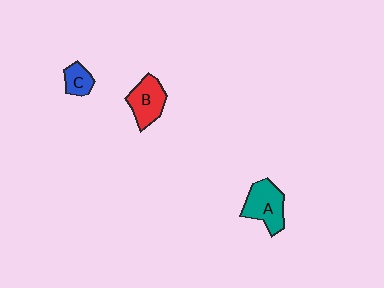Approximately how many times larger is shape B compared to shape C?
Approximately 1.8 times.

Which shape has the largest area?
Shape A (teal).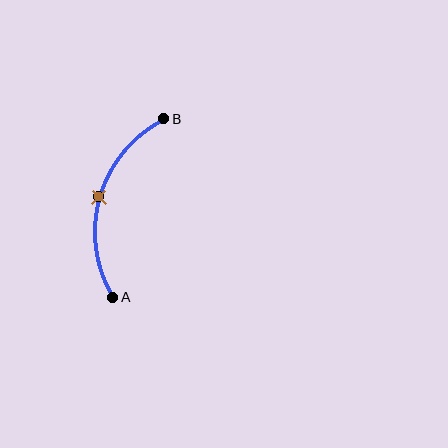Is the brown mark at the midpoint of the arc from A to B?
Yes. The brown mark lies on the arc at equal arc-length from both A and B — it is the arc midpoint.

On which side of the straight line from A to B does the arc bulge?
The arc bulges to the left of the straight line connecting A and B.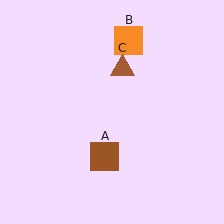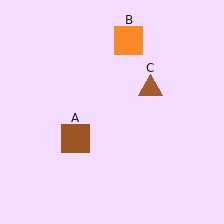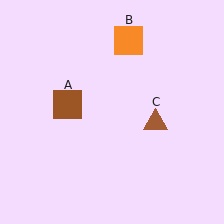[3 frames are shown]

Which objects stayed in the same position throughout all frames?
Orange square (object B) remained stationary.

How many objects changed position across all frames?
2 objects changed position: brown square (object A), brown triangle (object C).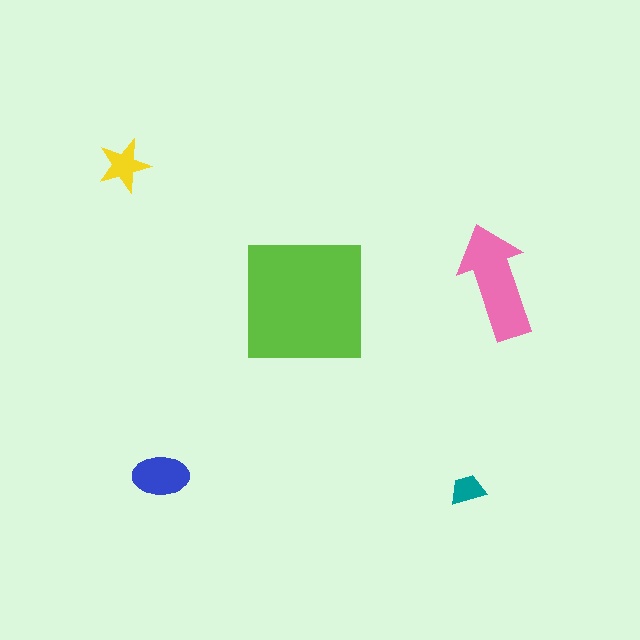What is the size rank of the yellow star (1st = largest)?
4th.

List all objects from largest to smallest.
The lime square, the pink arrow, the blue ellipse, the yellow star, the teal trapezoid.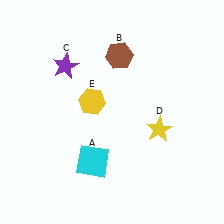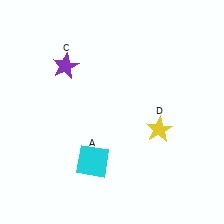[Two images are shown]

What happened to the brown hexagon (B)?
The brown hexagon (B) was removed in Image 2. It was in the top-right area of Image 1.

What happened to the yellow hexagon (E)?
The yellow hexagon (E) was removed in Image 2. It was in the top-left area of Image 1.